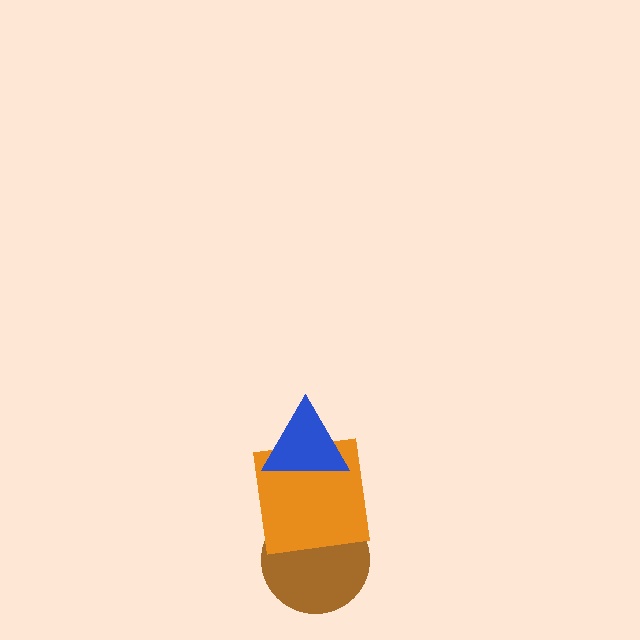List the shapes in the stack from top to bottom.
From top to bottom: the blue triangle, the orange square, the brown circle.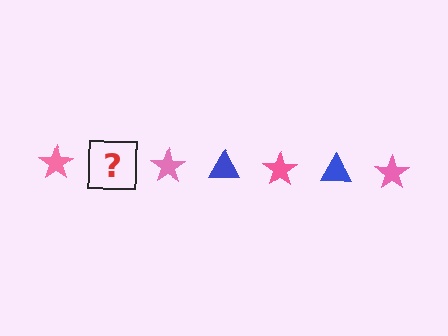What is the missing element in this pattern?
The missing element is a blue triangle.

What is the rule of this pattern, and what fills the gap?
The rule is that the pattern alternates between pink star and blue triangle. The gap should be filled with a blue triangle.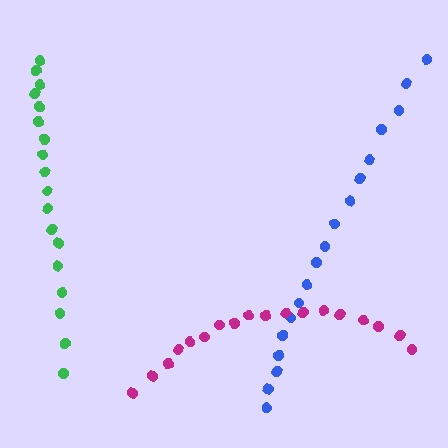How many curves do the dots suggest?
There are 3 distinct paths.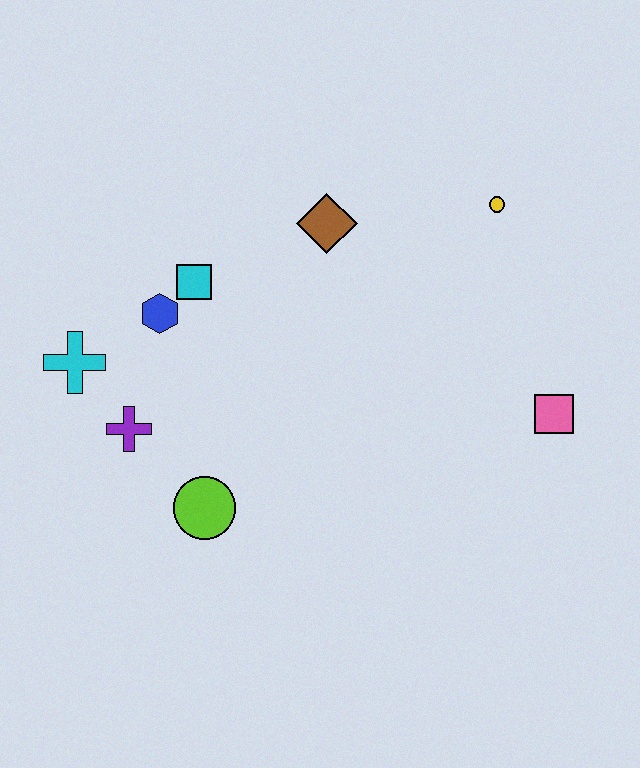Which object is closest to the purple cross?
The cyan cross is closest to the purple cross.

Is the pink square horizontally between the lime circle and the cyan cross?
No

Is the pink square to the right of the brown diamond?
Yes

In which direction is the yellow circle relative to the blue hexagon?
The yellow circle is to the right of the blue hexagon.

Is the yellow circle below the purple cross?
No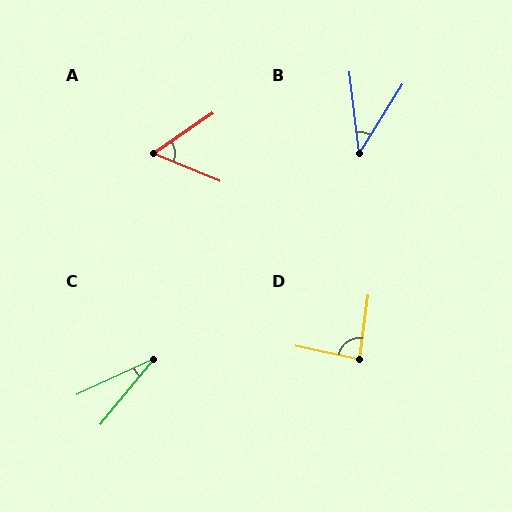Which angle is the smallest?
C, at approximately 26 degrees.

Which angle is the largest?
D, at approximately 85 degrees.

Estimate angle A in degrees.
Approximately 57 degrees.